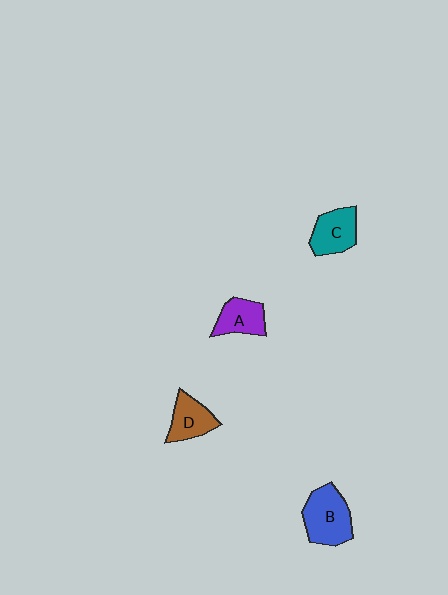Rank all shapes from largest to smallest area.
From largest to smallest: B (blue), C (teal), D (brown), A (purple).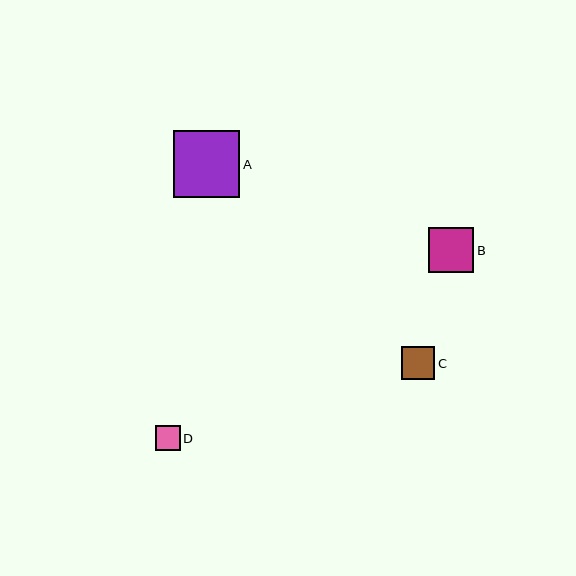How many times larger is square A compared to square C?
Square A is approximately 2.0 times the size of square C.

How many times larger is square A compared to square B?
Square A is approximately 1.5 times the size of square B.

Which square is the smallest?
Square D is the smallest with a size of approximately 25 pixels.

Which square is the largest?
Square A is the largest with a size of approximately 66 pixels.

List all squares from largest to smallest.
From largest to smallest: A, B, C, D.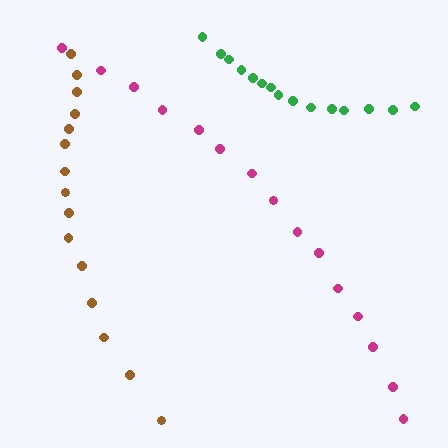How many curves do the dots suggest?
There are 3 distinct paths.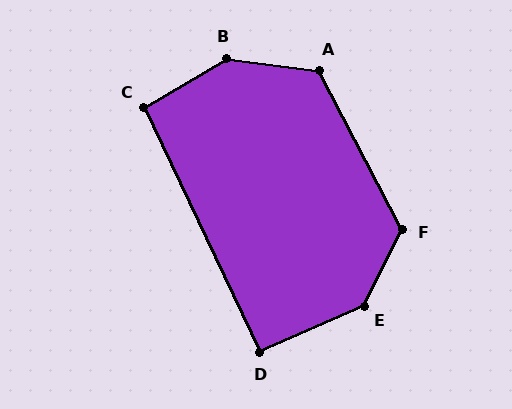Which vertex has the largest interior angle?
B, at approximately 143 degrees.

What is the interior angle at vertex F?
Approximately 126 degrees (obtuse).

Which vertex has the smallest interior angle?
D, at approximately 91 degrees.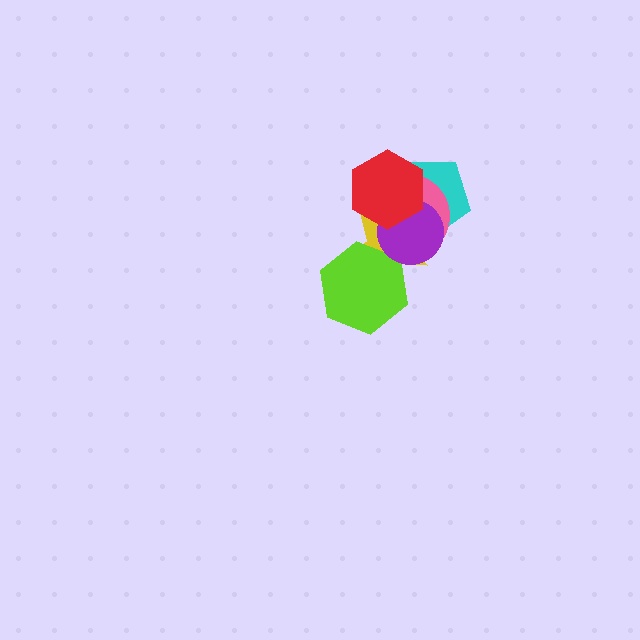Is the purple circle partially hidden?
Yes, it is partially covered by another shape.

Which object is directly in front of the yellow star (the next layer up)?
The lime hexagon is directly in front of the yellow star.